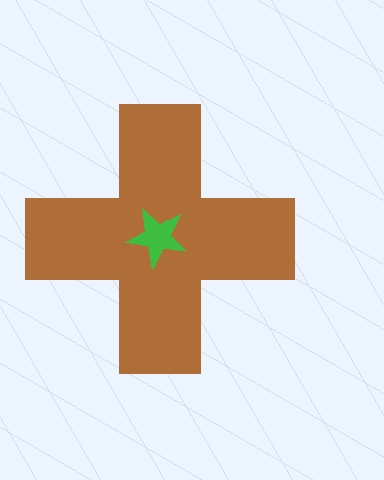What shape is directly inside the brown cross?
The green star.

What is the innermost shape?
The green star.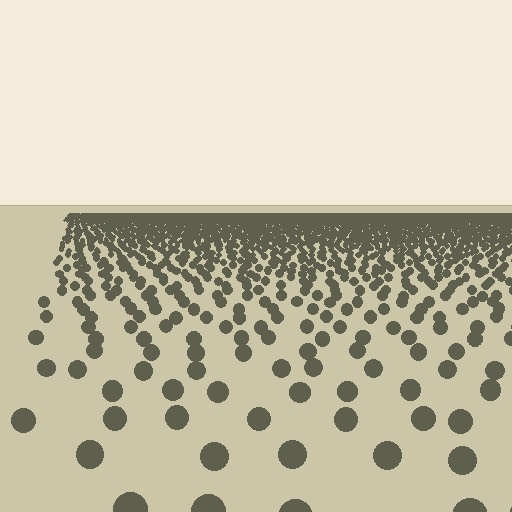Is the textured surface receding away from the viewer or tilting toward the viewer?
The surface is receding away from the viewer. Texture elements get smaller and denser toward the top.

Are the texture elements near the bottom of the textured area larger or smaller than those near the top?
Larger. Near the bottom, elements are closer to the viewer and appear at a bigger on-screen size.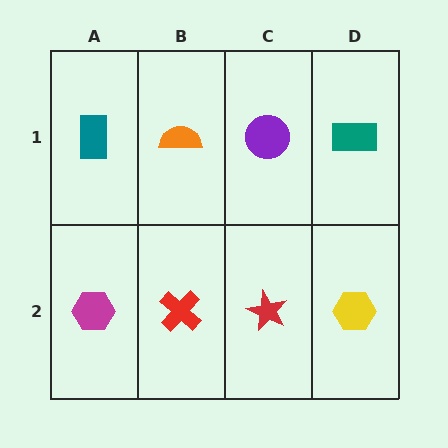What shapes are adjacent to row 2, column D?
A teal rectangle (row 1, column D), a red star (row 2, column C).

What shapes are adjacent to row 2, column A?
A teal rectangle (row 1, column A), a red cross (row 2, column B).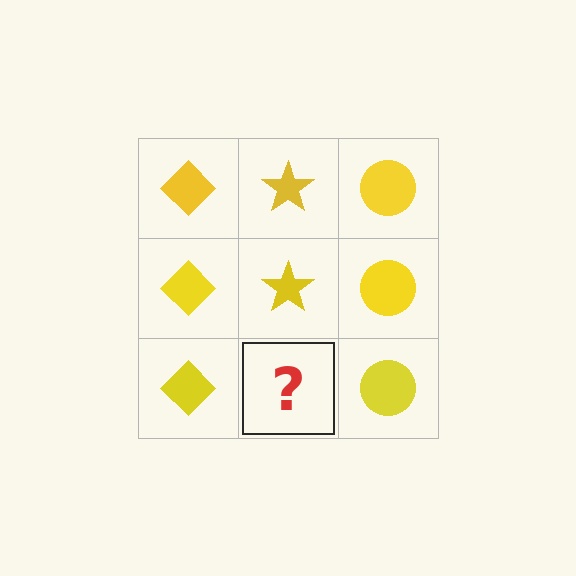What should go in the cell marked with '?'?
The missing cell should contain a yellow star.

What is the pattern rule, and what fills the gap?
The rule is that each column has a consistent shape. The gap should be filled with a yellow star.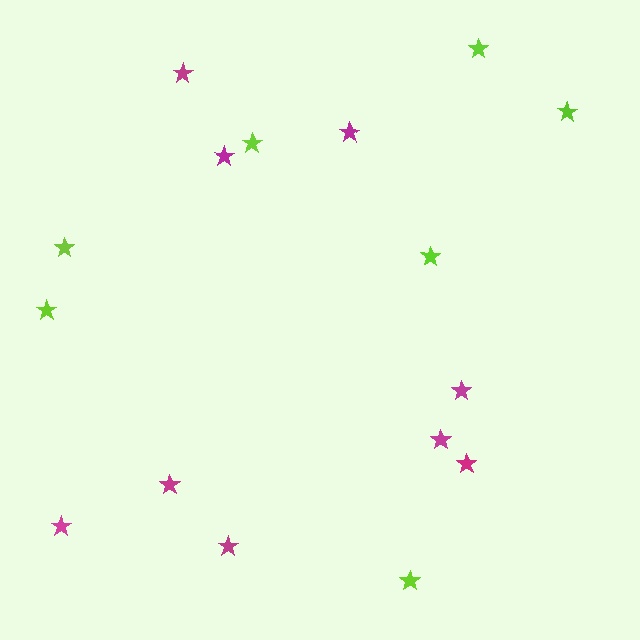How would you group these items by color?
There are 2 groups: one group of lime stars (7) and one group of magenta stars (9).